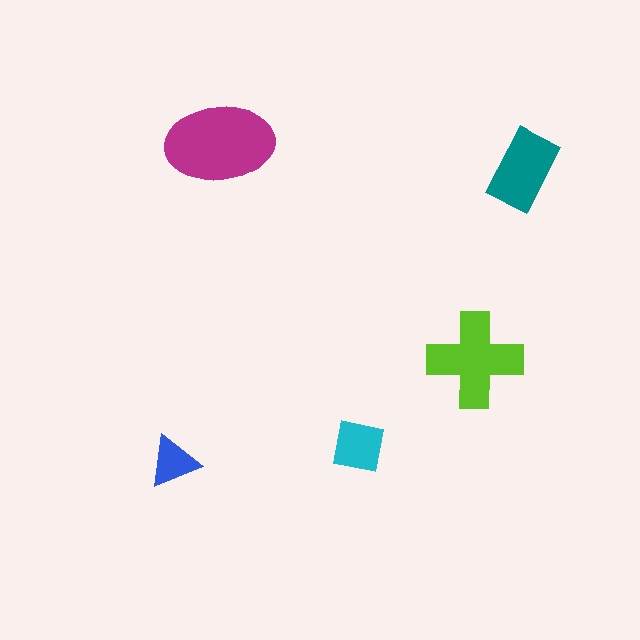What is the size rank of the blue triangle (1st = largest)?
5th.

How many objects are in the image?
There are 5 objects in the image.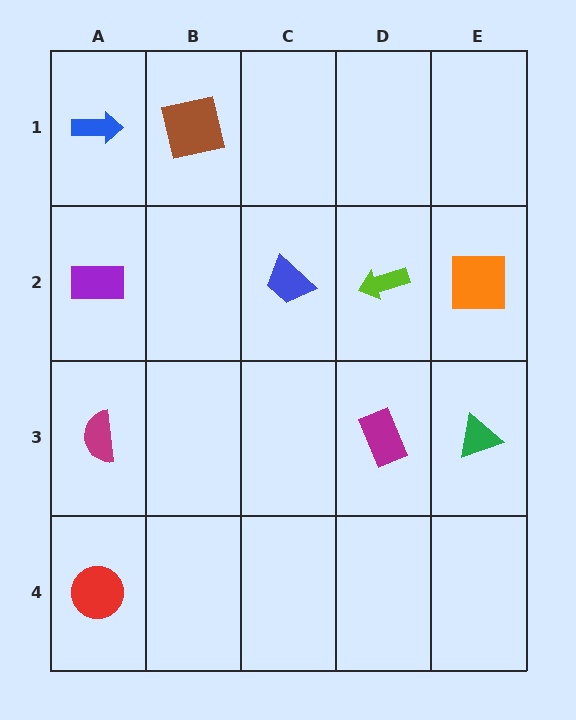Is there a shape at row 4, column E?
No, that cell is empty.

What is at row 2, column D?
A lime arrow.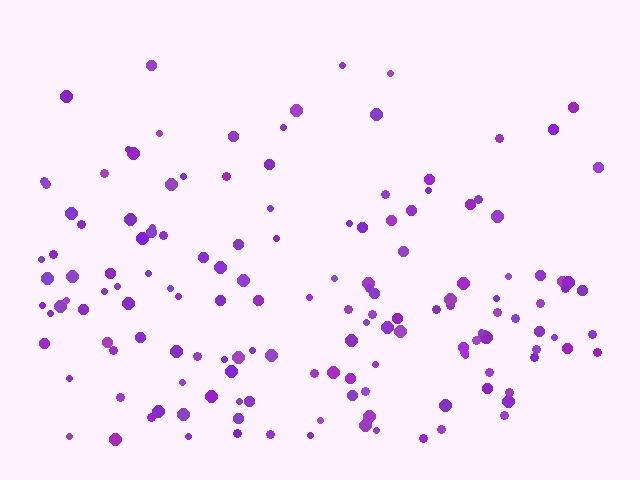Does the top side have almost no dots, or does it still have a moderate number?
Still a moderate number, just noticeably fewer than the bottom.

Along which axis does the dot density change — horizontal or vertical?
Vertical.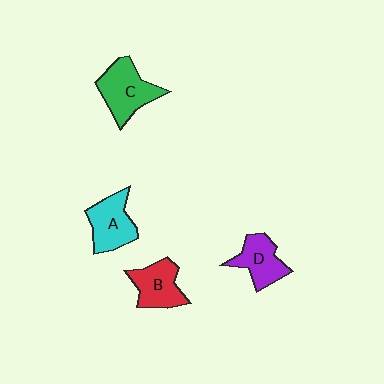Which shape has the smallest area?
Shape D (purple).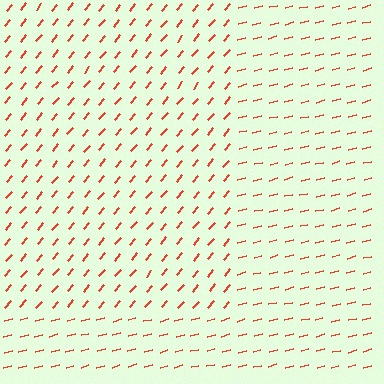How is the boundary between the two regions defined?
The boundary is defined purely by a change in line orientation (approximately 36 degrees difference). All lines are the same color and thickness.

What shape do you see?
I see a rectangle.